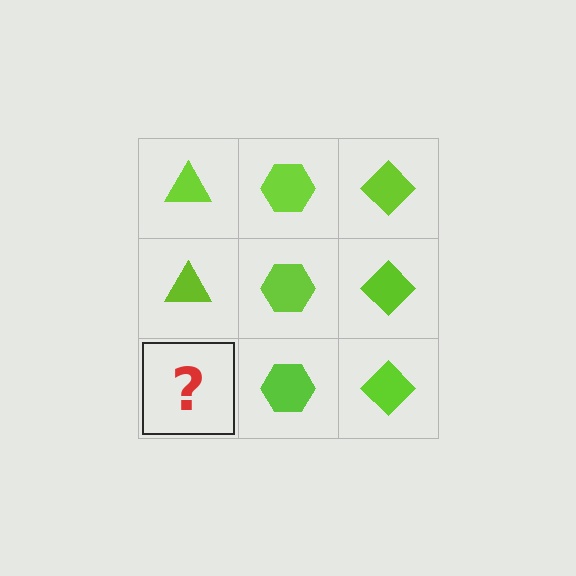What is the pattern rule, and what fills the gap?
The rule is that each column has a consistent shape. The gap should be filled with a lime triangle.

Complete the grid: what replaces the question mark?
The question mark should be replaced with a lime triangle.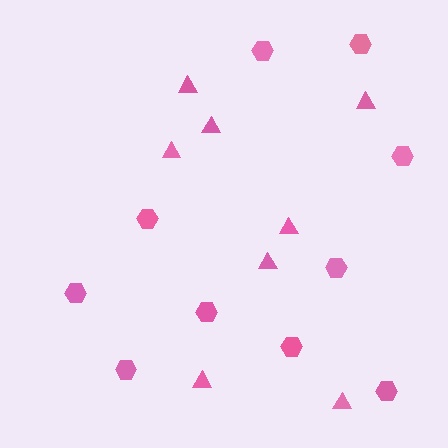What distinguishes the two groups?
There are 2 groups: one group of hexagons (10) and one group of triangles (8).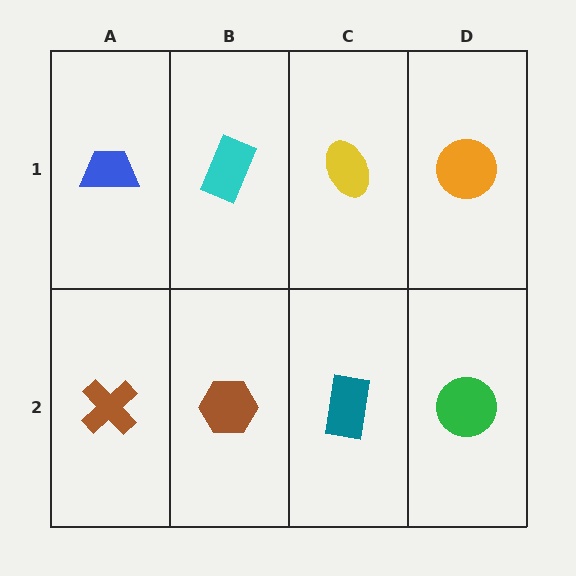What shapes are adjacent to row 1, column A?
A brown cross (row 2, column A), a cyan rectangle (row 1, column B).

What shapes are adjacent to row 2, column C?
A yellow ellipse (row 1, column C), a brown hexagon (row 2, column B), a green circle (row 2, column D).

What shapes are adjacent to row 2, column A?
A blue trapezoid (row 1, column A), a brown hexagon (row 2, column B).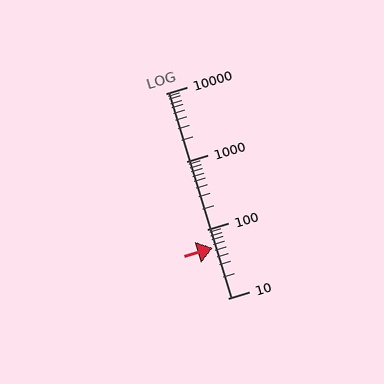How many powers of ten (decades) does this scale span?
The scale spans 3 decades, from 10 to 10000.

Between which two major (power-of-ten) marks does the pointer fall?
The pointer is between 10 and 100.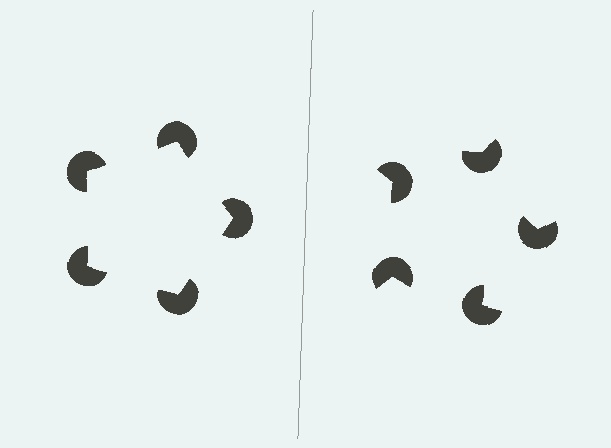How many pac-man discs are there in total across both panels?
10 — 5 on each side.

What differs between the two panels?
The pac-man discs are positioned identically on both sides; only the wedge orientations differ. On the left they align to a pentagon; on the right they are misaligned.